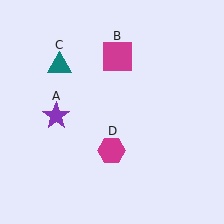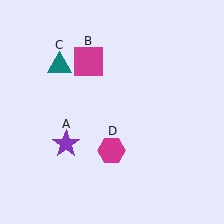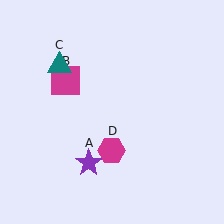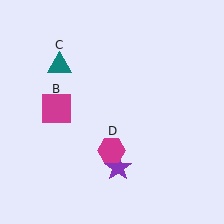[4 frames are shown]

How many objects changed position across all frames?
2 objects changed position: purple star (object A), magenta square (object B).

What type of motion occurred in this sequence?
The purple star (object A), magenta square (object B) rotated counterclockwise around the center of the scene.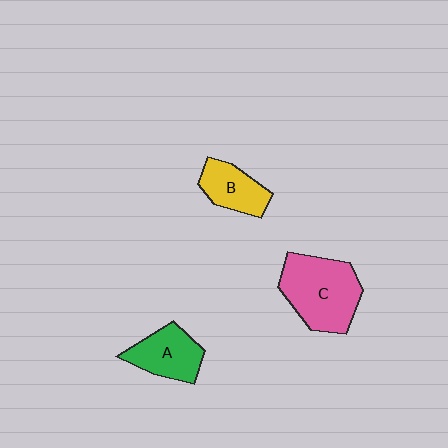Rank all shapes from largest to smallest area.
From largest to smallest: C (pink), A (green), B (yellow).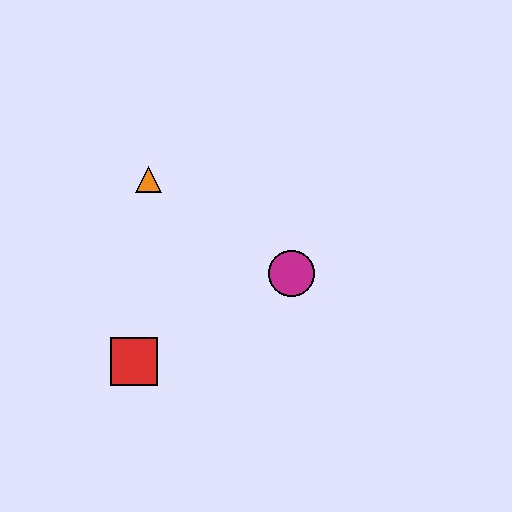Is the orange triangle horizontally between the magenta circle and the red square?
Yes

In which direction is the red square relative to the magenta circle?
The red square is to the left of the magenta circle.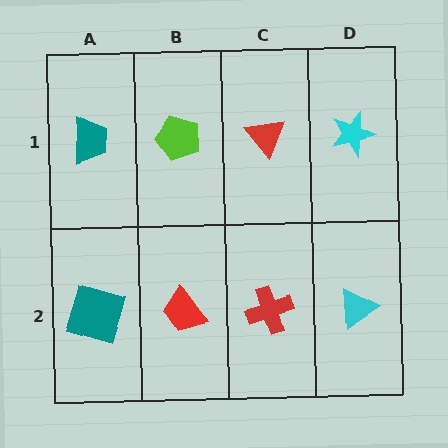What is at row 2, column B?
A red trapezoid.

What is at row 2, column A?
A teal square.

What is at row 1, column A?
A teal trapezoid.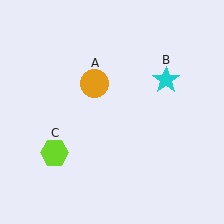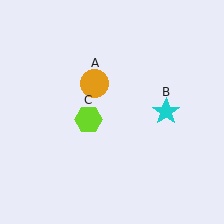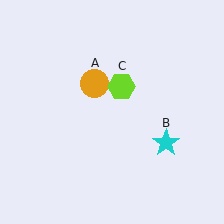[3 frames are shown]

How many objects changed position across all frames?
2 objects changed position: cyan star (object B), lime hexagon (object C).